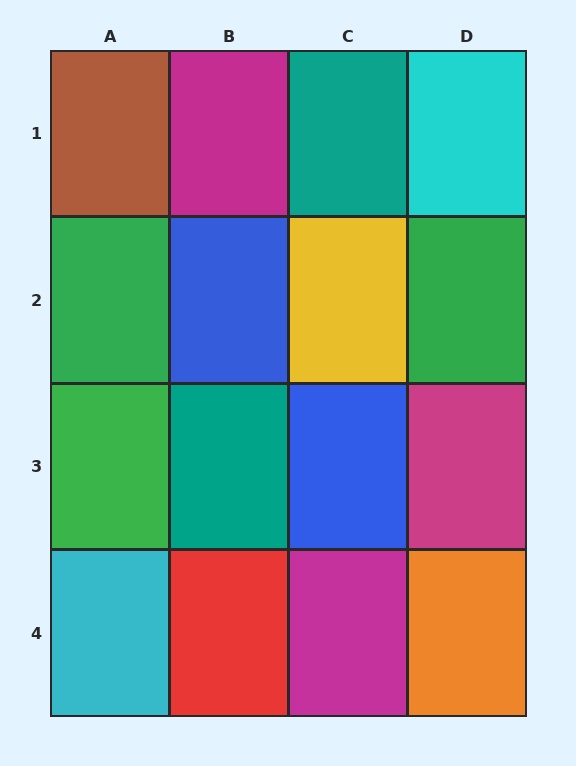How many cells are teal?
2 cells are teal.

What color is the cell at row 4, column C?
Magenta.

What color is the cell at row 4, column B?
Red.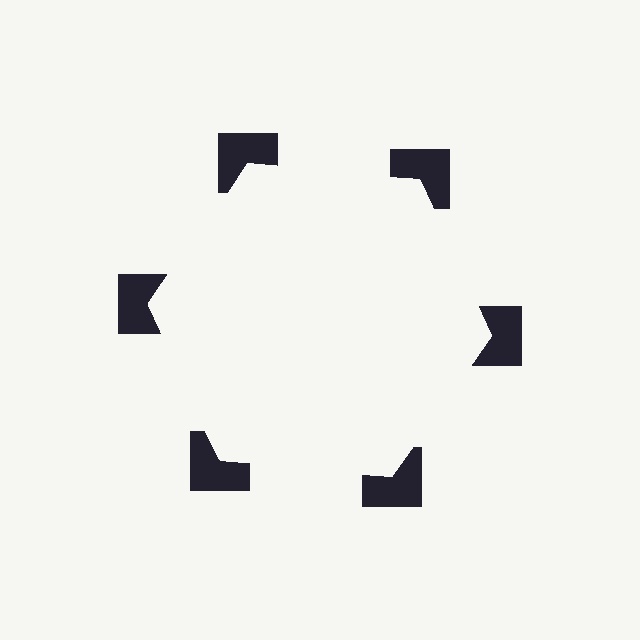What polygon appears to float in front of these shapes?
An illusory hexagon — its edges are inferred from the aligned wedge cuts in the notched squares, not physically drawn.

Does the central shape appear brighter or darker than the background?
It typically appears slightly brighter than the background, even though no actual brightness change is drawn.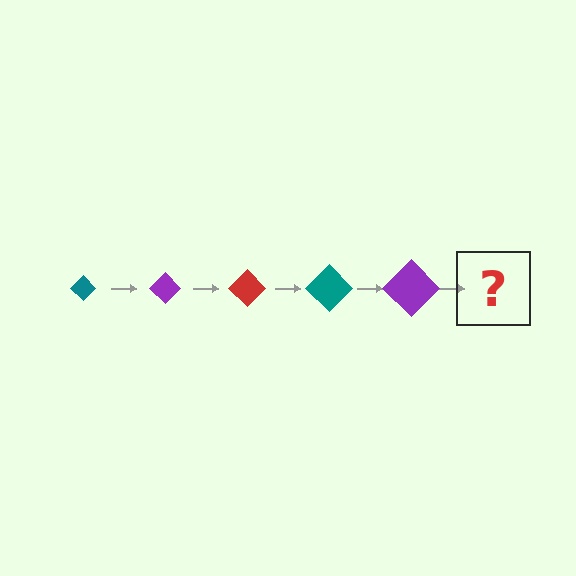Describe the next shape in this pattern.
It should be a red diamond, larger than the previous one.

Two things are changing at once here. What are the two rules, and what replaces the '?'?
The two rules are that the diamond grows larger each step and the color cycles through teal, purple, and red. The '?' should be a red diamond, larger than the previous one.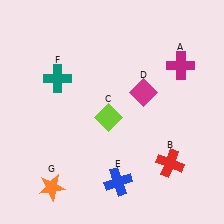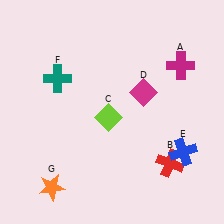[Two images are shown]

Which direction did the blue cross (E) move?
The blue cross (E) moved right.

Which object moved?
The blue cross (E) moved right.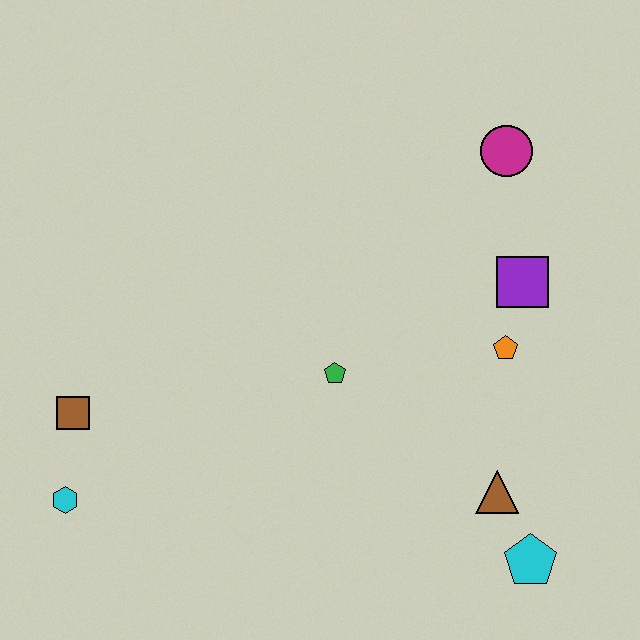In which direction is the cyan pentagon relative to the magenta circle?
The cyan pentagon is below the magenta circle.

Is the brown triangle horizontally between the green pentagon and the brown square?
No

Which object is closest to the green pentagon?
The orange pentagon is closest to the green pentagon.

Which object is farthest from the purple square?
The cyan hexagon is farthest from the purple square.